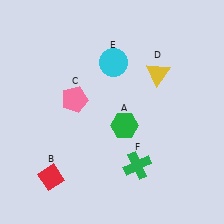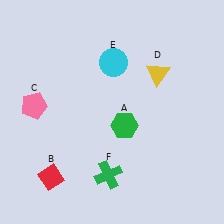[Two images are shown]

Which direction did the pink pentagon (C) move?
The pink pentagon (C) moved left.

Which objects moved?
The objects that moved are: the pink pentagon (C), the green cross (F).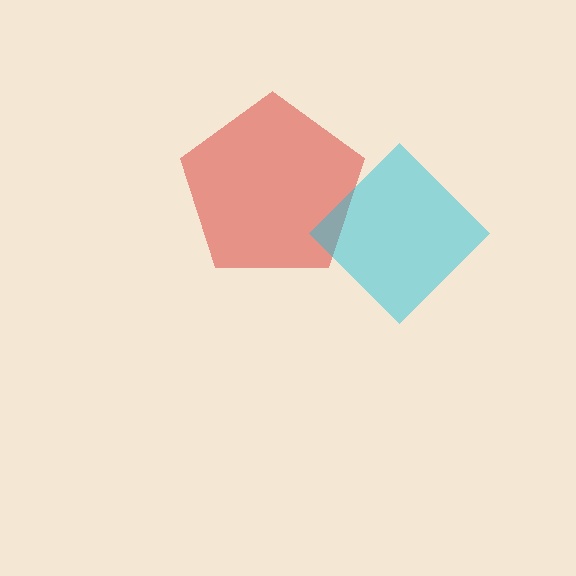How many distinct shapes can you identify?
There are 2 distinct shapes: a red pentagon, a cyan diamond.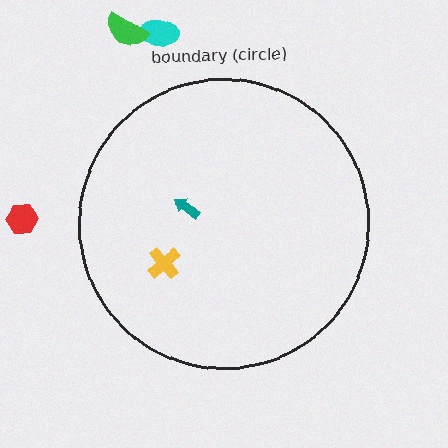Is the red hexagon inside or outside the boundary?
Outside.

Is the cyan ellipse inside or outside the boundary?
Outside.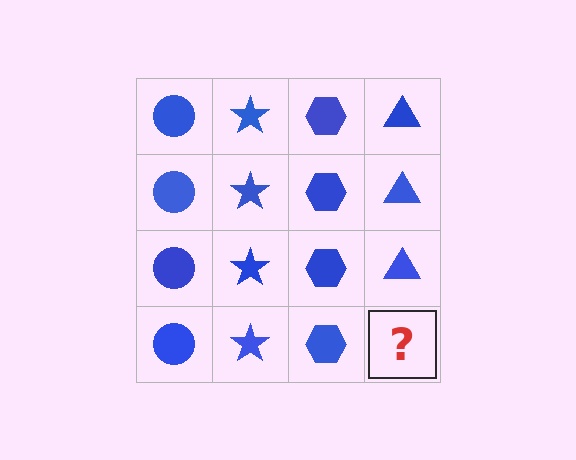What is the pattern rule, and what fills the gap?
The rule is that each column has a consistent shape. The gap should be filled with a blue triangle.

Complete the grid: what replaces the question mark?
The question mark should be replaced with a blue triangle.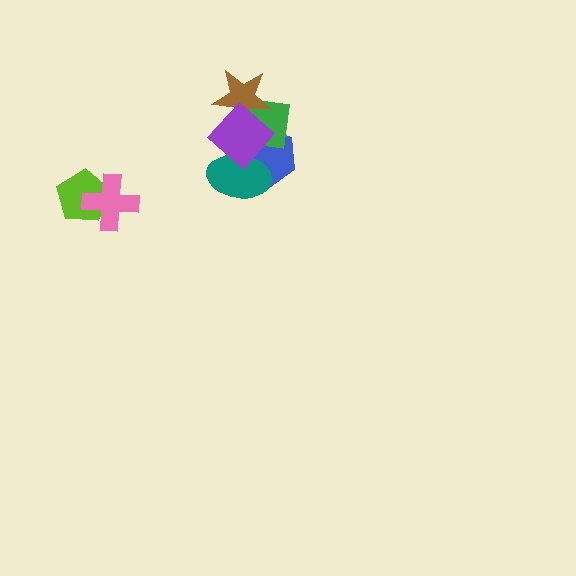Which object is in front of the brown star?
The purple diamond is in front of the brown star.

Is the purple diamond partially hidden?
No, no other shape covers it.